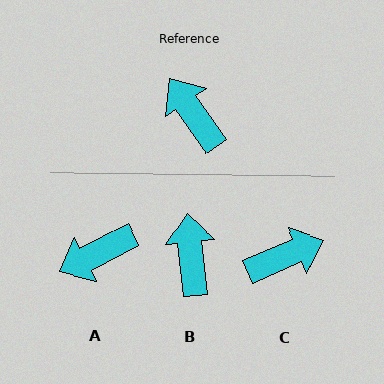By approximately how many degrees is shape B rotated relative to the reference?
Approximately 29 degrees clockwise.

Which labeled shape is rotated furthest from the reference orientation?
C, about 102 degrees away.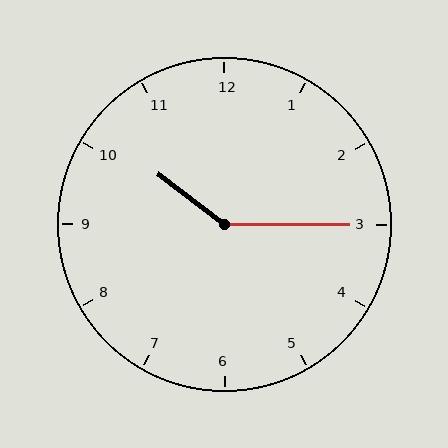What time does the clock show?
10:15.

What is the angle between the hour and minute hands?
Approximately 142 degrees.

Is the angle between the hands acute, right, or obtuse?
It is obtuse.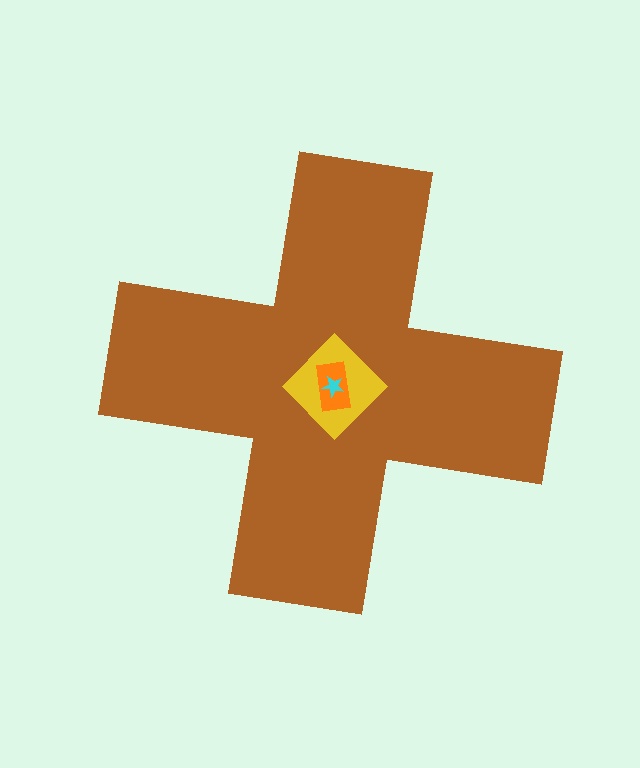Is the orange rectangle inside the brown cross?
Yes.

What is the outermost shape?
The brown cross.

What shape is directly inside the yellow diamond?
The orange rectangle.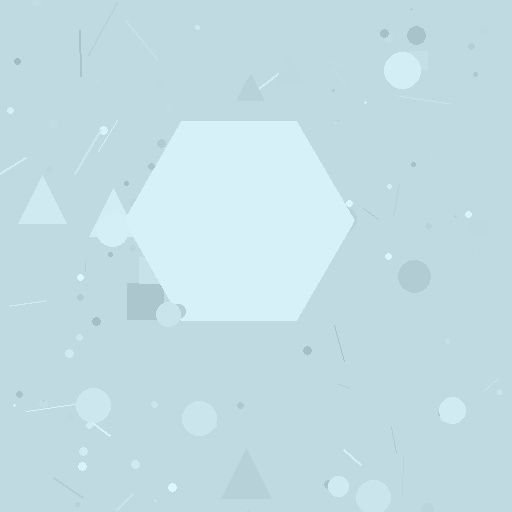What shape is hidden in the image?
A hexagon is hidden in the image.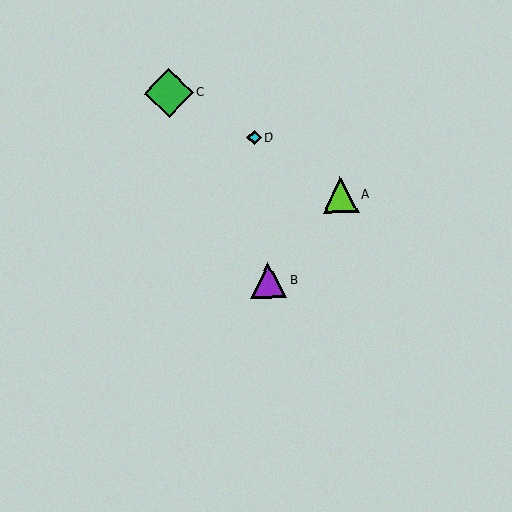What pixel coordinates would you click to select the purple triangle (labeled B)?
Click at (268, 280) to select the purple triangle B.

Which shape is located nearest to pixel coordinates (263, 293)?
The purple triangle (labeled B) at (268, 280) is nearest to that location.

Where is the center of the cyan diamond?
The center of the cyan diamond is at (254, 138).